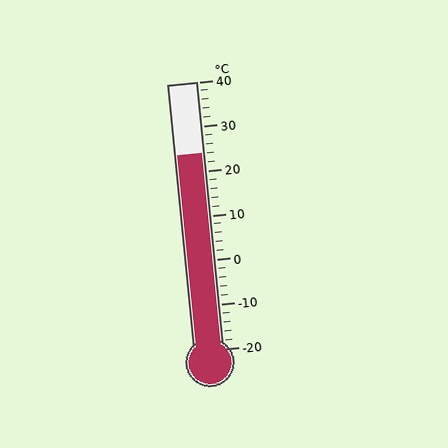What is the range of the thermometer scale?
The thermometer scale ranges from -20°C to 40°C.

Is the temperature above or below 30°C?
The temperature is below 30°C.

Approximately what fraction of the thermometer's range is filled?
The thermometer is filled to approximately 75% of its range.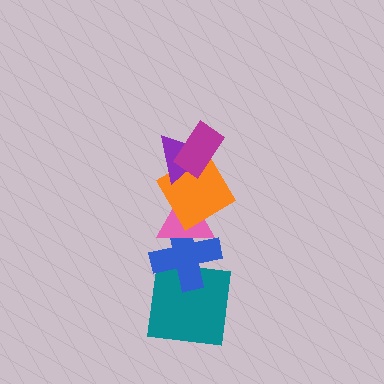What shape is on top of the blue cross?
The pink triangle is on top of the blue cross.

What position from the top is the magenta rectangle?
The magenta rectangle is 1st from the top.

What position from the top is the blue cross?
The blue cross is 5th from the top.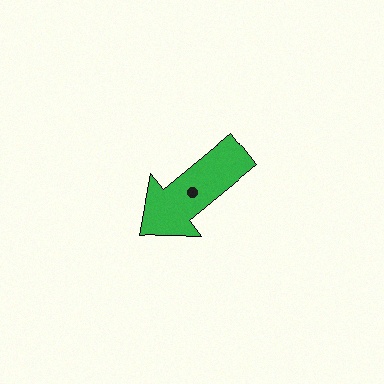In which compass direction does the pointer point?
Southwest.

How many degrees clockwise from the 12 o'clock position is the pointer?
Approximately 231 degrees.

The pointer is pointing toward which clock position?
Roughly 8 o'clock.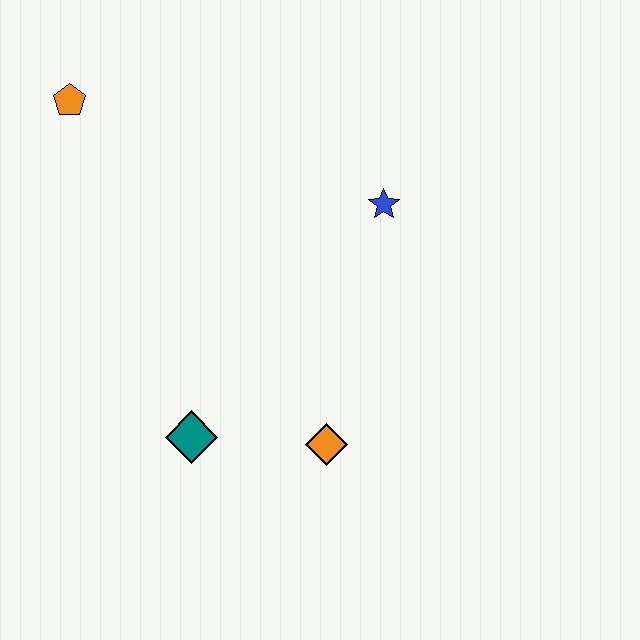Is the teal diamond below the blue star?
Yes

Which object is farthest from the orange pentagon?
The orange diamond is farthest from the orange pentagon.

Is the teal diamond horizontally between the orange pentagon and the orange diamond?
Yes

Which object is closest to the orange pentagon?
The blue star is closest to the orange pentagon.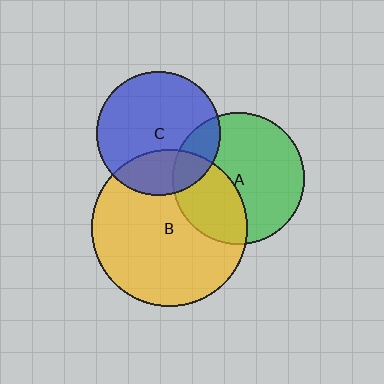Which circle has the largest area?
Circle B (yellow).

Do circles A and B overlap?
Yes.